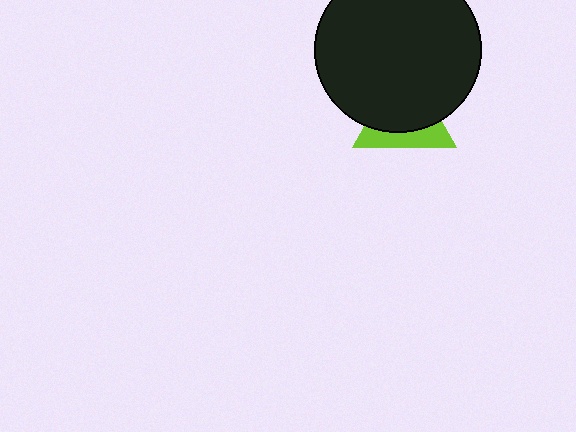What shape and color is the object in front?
The object in front is a black circle.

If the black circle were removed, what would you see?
You would see the complete lime triangle.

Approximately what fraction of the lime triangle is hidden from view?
Roughly 65% of the lime triangle is hidden behind the black circle.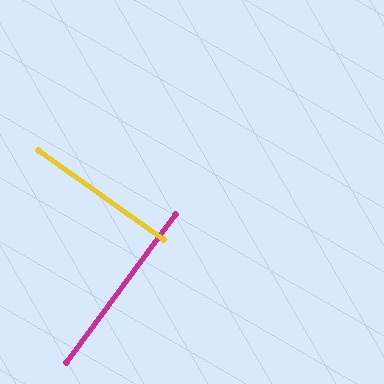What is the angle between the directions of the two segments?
Approximately 89 degrees.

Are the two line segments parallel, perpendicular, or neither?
Perpendicular — they meet at approximately 89°.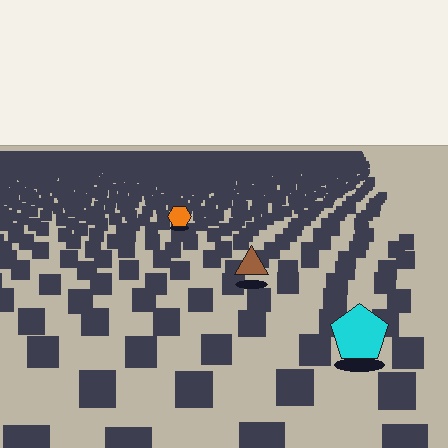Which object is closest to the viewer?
The cyan pentagon is closest. The texture marks near it are larger and more spread out.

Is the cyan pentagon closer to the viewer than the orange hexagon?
Yes. The cyan pentagon is closer — you can tell from the texture gradient: the ground texture is coarser near it.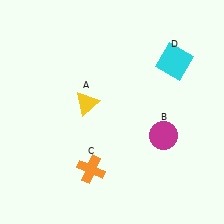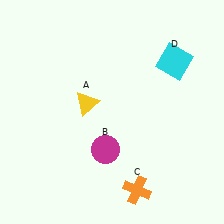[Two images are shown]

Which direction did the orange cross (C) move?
The orange cross (C) moved right.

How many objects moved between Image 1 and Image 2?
2 objects moved between the two images.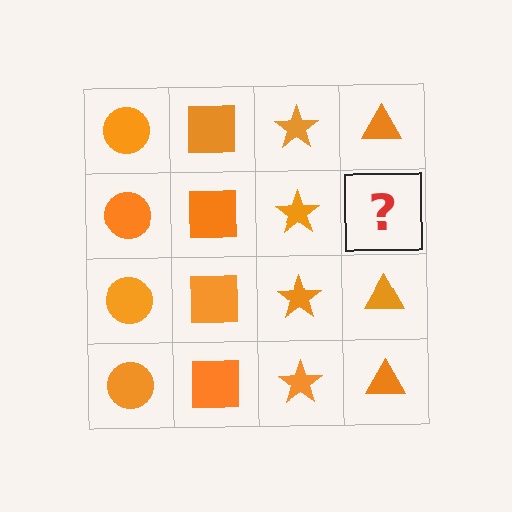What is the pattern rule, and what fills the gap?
The rule is that each column has a consistent shape. The gap should be filled with an orange triangle.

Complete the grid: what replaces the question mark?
The question mark should be replaced with an orange triangle.